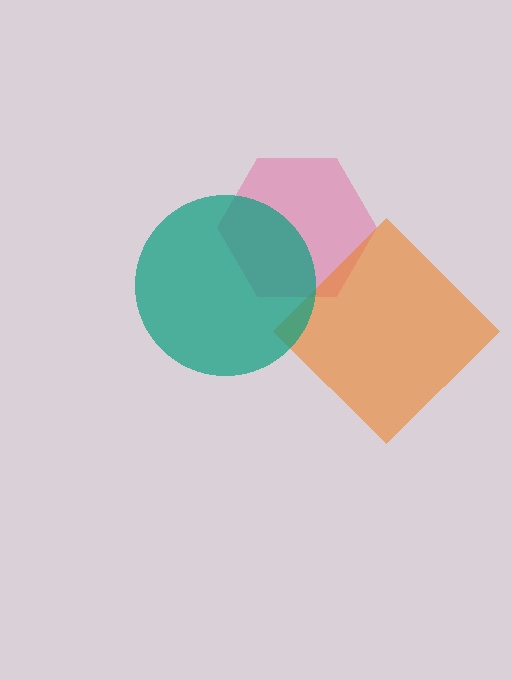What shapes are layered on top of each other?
The layered shapes are: a pink hexagon, an orange diamond, a teal circle.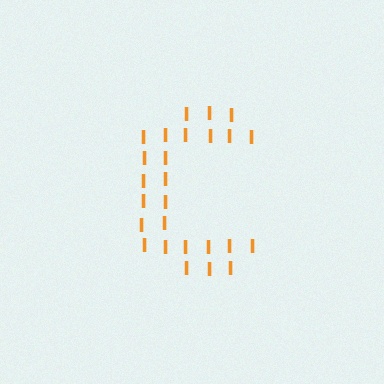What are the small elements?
The small elements are letter I's.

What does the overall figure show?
The overall figure shows the letter C.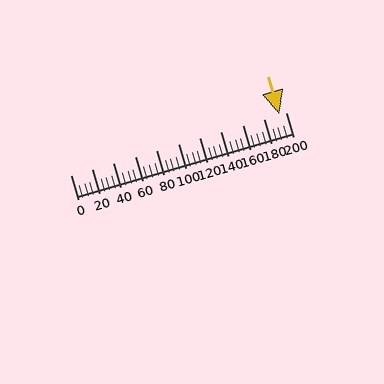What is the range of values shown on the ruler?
The ruler shows values from 0 to 200.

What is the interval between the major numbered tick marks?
The major tick marks are spaced 20 units apart.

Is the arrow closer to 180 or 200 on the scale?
The arrow is closer to 200.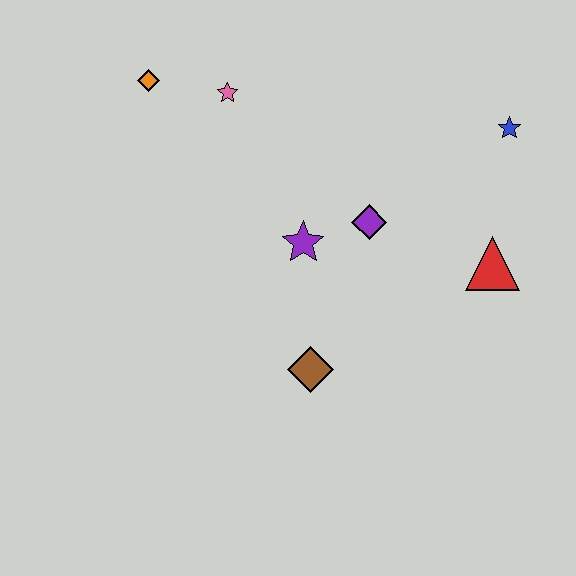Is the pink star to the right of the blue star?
No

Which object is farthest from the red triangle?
The orange diamond is farthest from the red triangle.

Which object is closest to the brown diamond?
The purple star is closest to the brown diamond.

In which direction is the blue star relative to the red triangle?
The blue star is above the red triangle.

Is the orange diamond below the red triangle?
No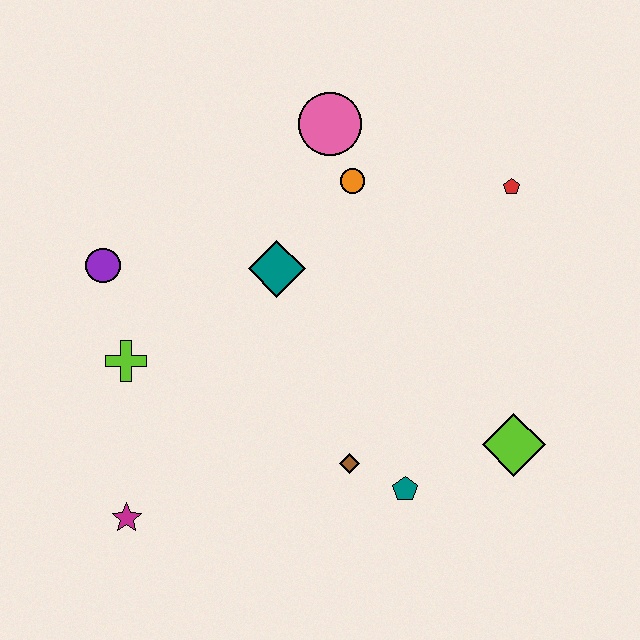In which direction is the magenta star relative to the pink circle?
The magenta star is below the pink circle.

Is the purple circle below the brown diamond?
No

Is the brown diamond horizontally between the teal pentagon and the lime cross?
Yes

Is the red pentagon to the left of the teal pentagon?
No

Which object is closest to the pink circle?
The orange circle is closest to the pink circle.